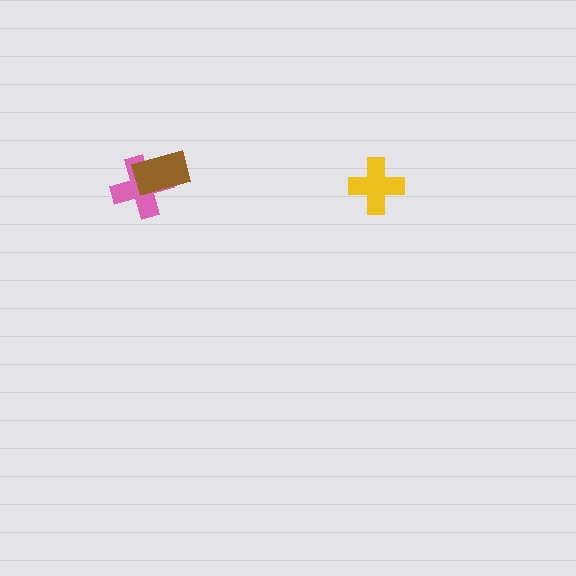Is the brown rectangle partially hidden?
No, no other shape covers it.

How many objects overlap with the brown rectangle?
1 object overlaps with the brown rectangle.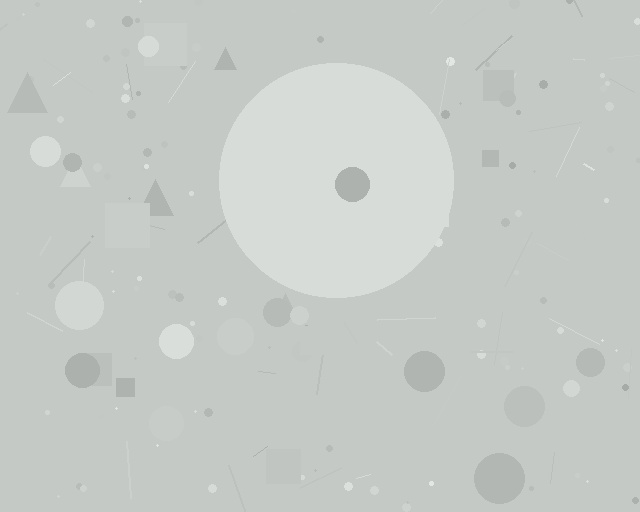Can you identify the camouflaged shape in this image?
The camouflaged shape is a circle.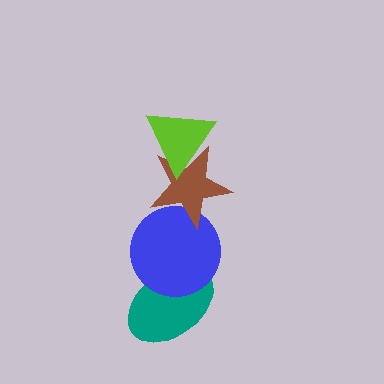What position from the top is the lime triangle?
The lime triangle is 1st from the top.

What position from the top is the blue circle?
The blue circle is 3rd from the top.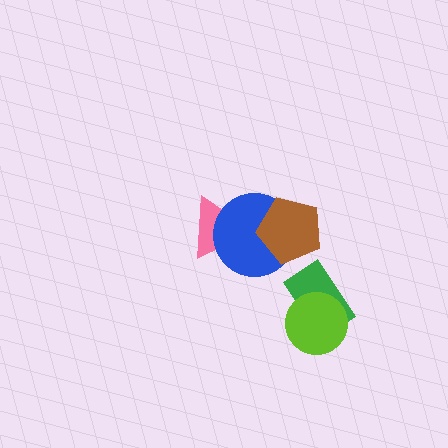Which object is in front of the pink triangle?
The blue circle is in front of the pink triangle.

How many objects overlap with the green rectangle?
1 object overlaps with the green rectangle.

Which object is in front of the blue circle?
The brown pentagon is in front of the blue circle.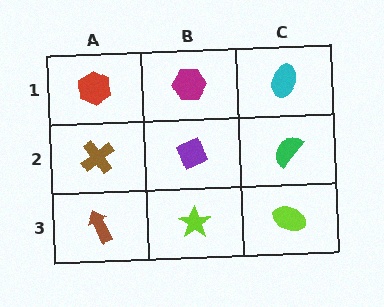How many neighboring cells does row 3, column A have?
2.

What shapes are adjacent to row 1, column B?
A purple diamond (row 2, column B), a red hexagon (row 1, column A), a cyan ellipse (row 1, column C).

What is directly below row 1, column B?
A purple diamond.